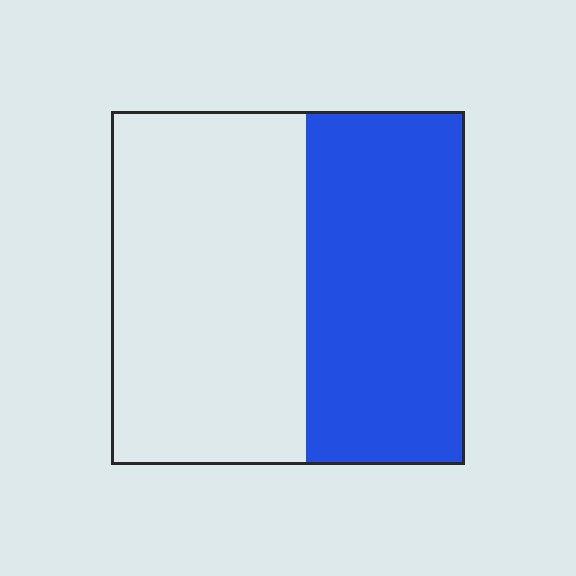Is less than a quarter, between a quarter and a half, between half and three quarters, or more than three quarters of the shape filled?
Between a quarter and a half.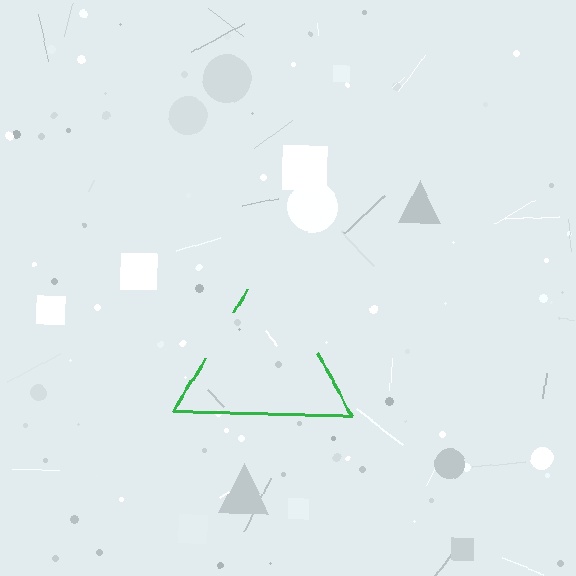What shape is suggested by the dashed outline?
The dashed outline suggests a triangle.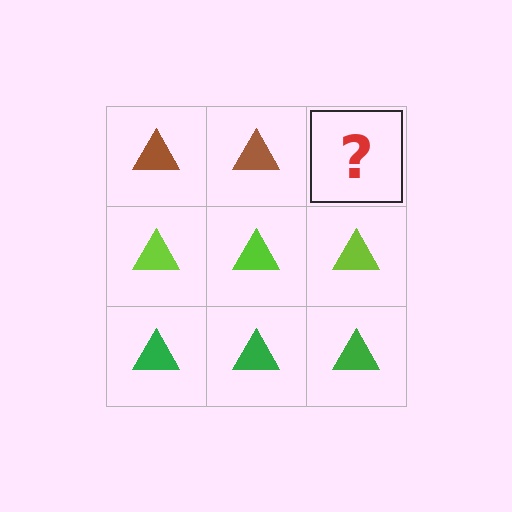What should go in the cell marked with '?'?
The missing cell should contain a brown triangle.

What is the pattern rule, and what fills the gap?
The rule is that each row has a consistent color. The gap should be filled with a brown triangle.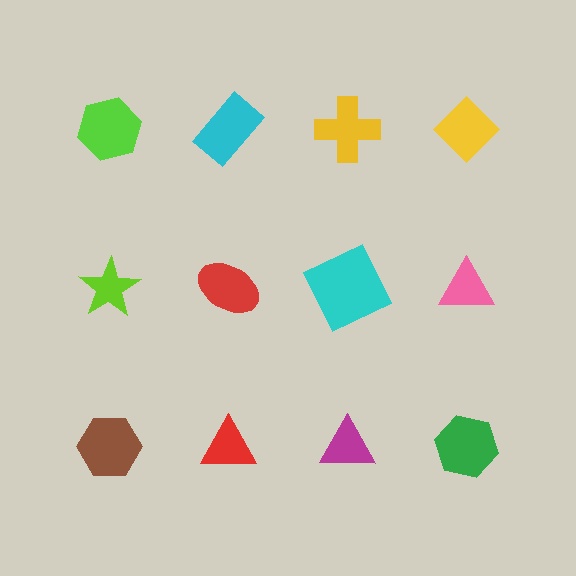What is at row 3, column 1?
A brown hexagon.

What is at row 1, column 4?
A yellow diamond.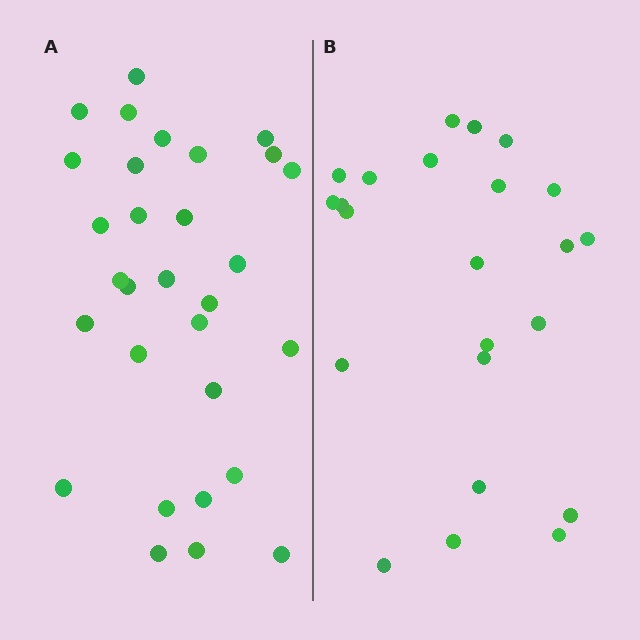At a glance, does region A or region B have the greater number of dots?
Region A (the left region) has more dots.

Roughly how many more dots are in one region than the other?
Region A has roughly 8 or so more dots than region B.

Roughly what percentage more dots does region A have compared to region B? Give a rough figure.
About 30% more.